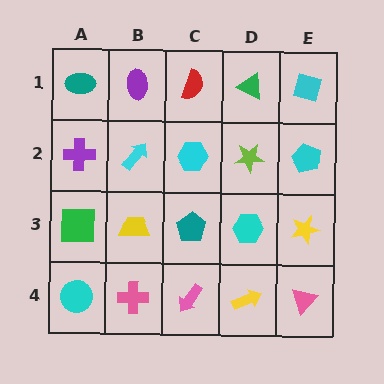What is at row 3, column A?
A green square.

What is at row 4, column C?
A pink arrow.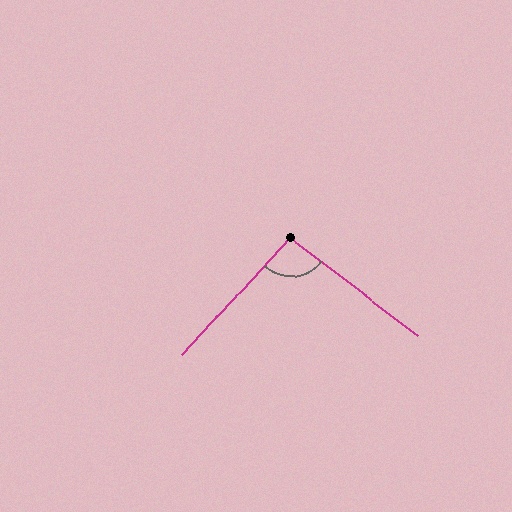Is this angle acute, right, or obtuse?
It is obtuse.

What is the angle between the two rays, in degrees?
Approximately 96 degrees.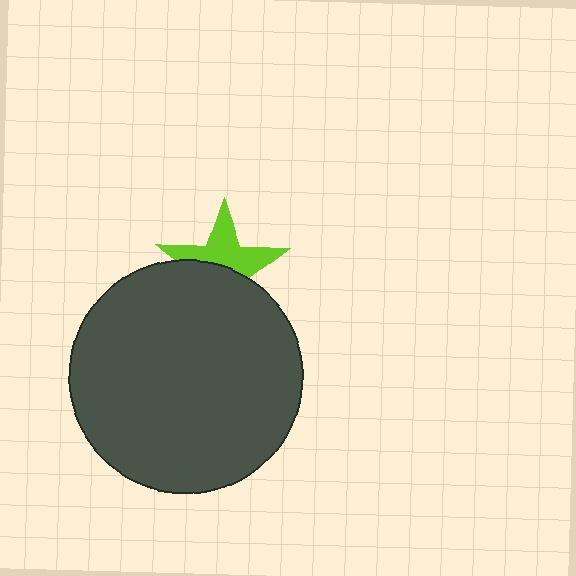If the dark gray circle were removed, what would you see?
You would see the complete lime star.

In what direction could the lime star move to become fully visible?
The lime star could move up. That would shift it out from behind the dark gray circle entirely.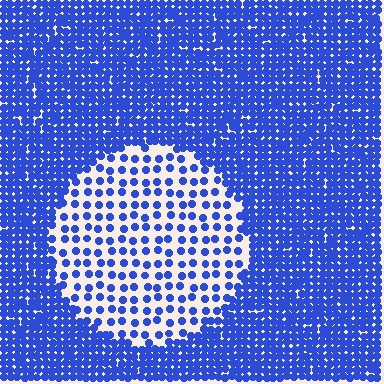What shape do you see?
I see a circle.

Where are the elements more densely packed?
The elements are more densely packed outside the circle boundary.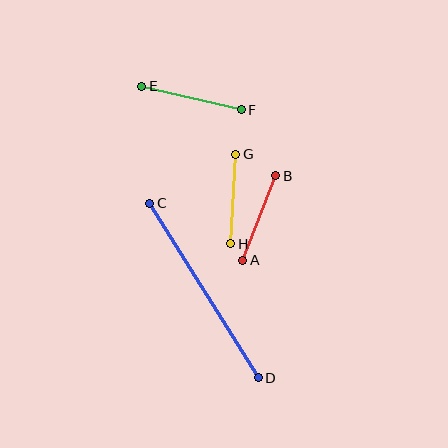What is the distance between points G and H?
The distance is approximately 90 pixels.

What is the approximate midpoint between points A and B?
The midpoint is at approximately (259, 218) pixels.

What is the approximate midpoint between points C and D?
The midpoint is at approximately (204, 290) pixels.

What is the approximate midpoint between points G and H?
The midpoint is at approximately (233, 199) pixels.